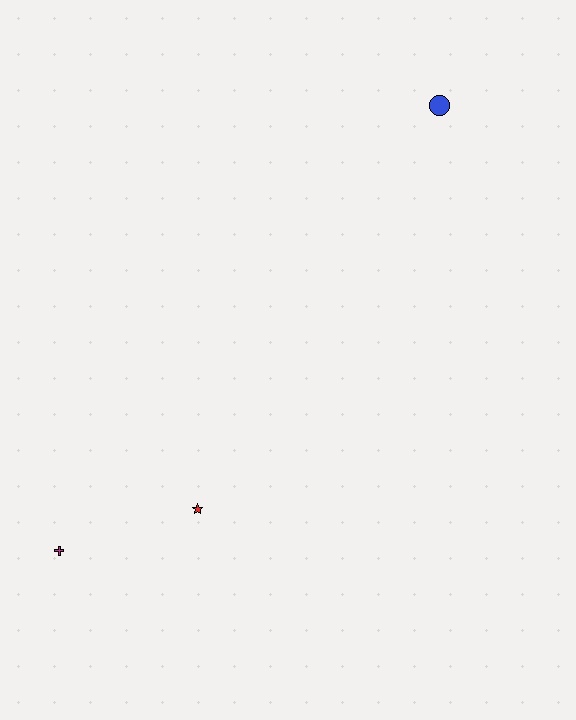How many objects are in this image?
There are 3 objects.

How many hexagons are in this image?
There are no hexagons.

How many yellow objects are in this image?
There are no yellow objects.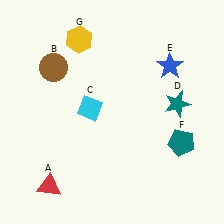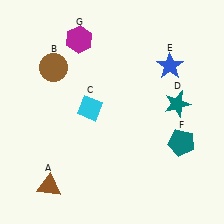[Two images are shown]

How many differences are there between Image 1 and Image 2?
There are 2 differences between the two images.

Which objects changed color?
A changed from red to brown. G changed from yellow to magenta.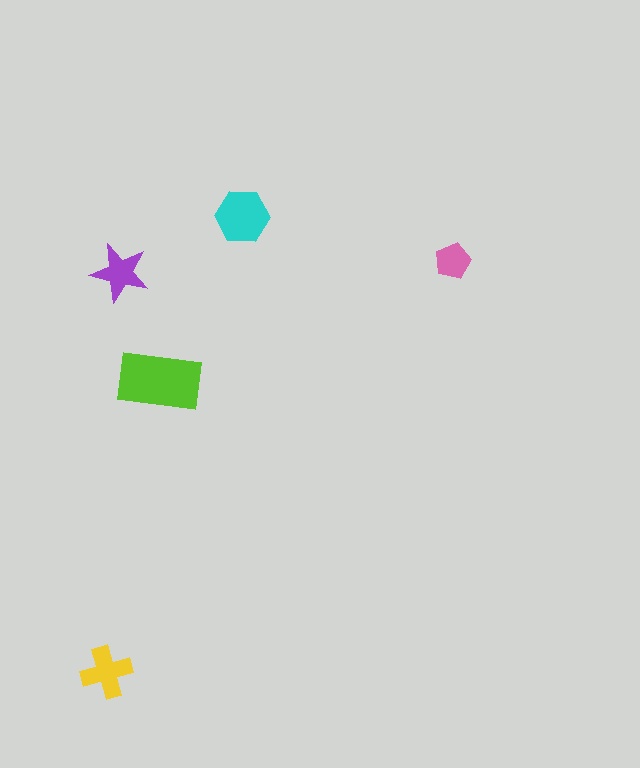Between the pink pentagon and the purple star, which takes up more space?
The purple star.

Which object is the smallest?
The pink pentagon.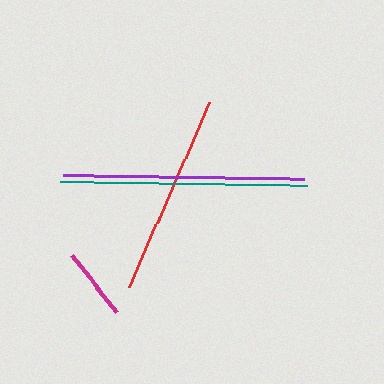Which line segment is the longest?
The teal line is the longest at approximately 247 pixels.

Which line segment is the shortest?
The magenta line is the shortest at approximately 72 pixels.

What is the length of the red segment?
The red segment is approximately 201 pixels long.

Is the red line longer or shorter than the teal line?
The teal line is longer than the red line.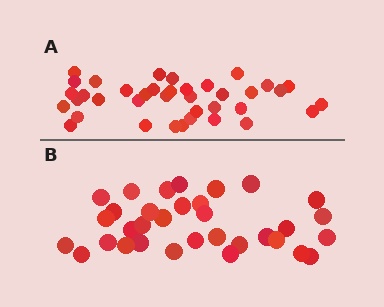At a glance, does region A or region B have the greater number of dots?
Region A (the top region) has more dots.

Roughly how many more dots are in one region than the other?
Region A has about 5 more dots than region B.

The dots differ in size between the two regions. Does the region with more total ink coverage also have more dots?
No. Region B has more total ink coverage because its dots are larger, but region A actually contains more individual dots. Total area can be misleading — the number of items is what matters here.